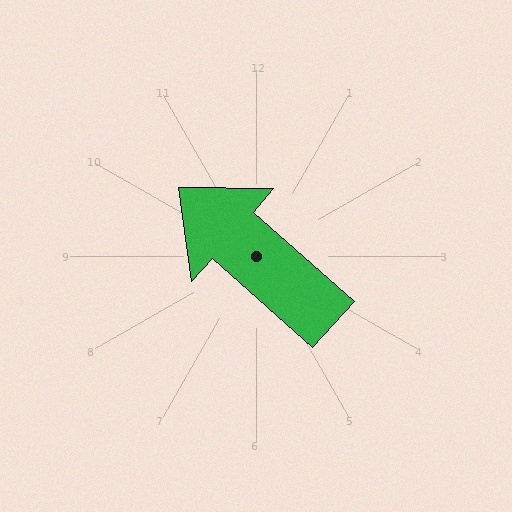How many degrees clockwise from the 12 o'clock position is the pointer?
Approximately 312 degrees.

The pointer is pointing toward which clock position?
Roughly 10 o'clock.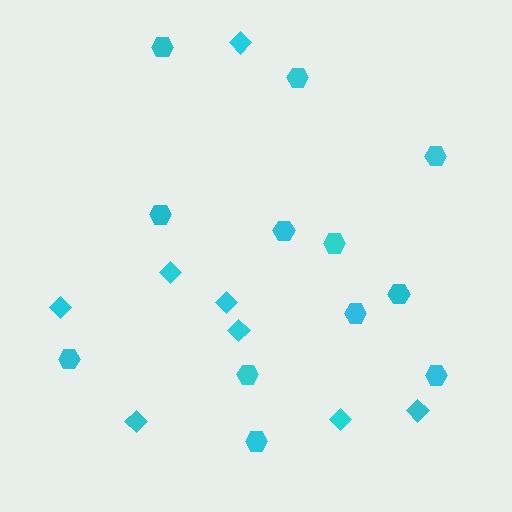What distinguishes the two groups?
There are 2 groups: one group of diamonds (8) and one group of hexagons (12).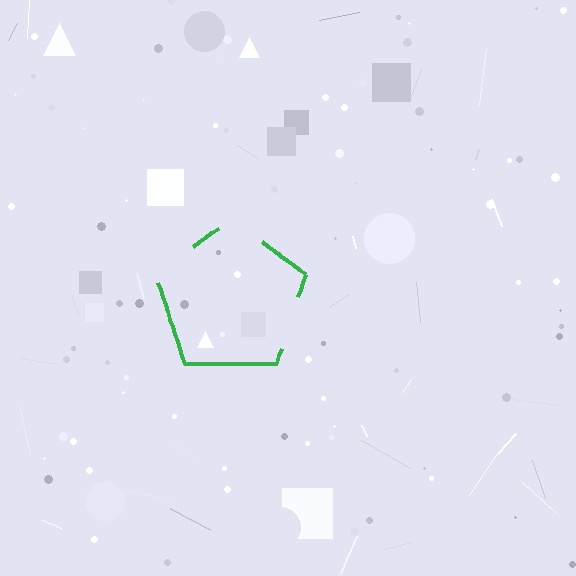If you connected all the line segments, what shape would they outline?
They would outline a pentagon.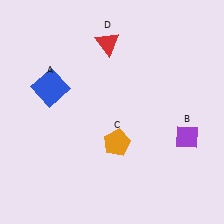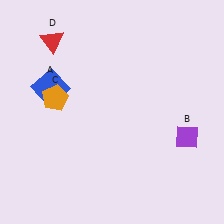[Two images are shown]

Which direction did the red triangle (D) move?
The red triangle (D) moved left.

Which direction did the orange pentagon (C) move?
The orange pentagon (C) moved left.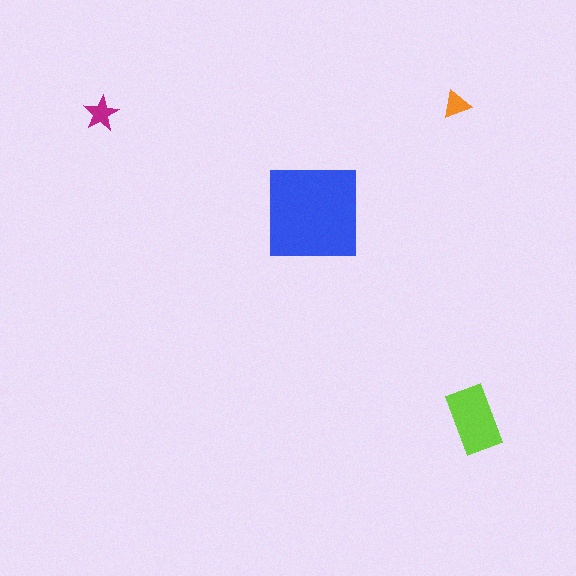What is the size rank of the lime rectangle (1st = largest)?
2nd.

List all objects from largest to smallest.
The blue square, the lime rectangle, the magenta star, the orange triangle.